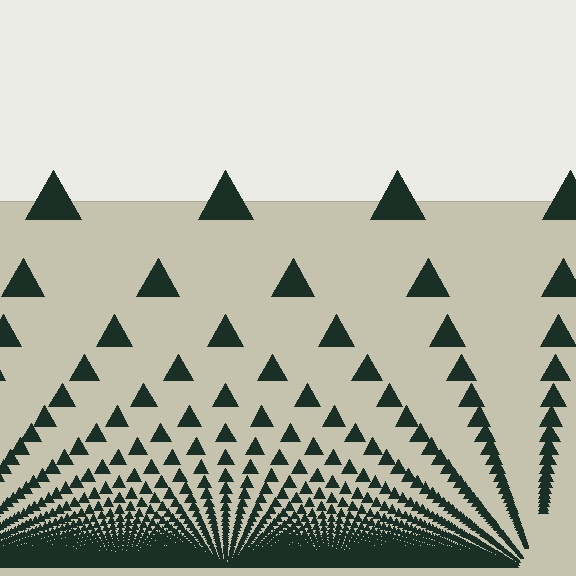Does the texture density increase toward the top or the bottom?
Density increases toward the bottom.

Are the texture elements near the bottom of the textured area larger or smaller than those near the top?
Smaller. The gradient is inverted — elements near the bottom are smaller and denser.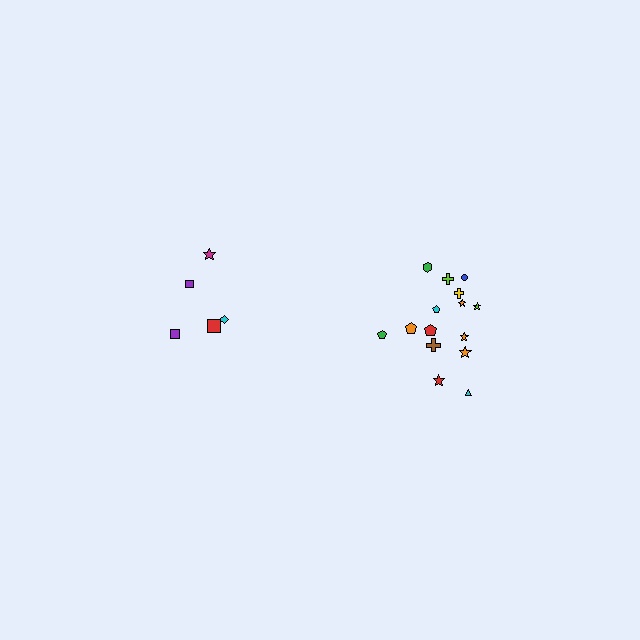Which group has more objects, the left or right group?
The right group.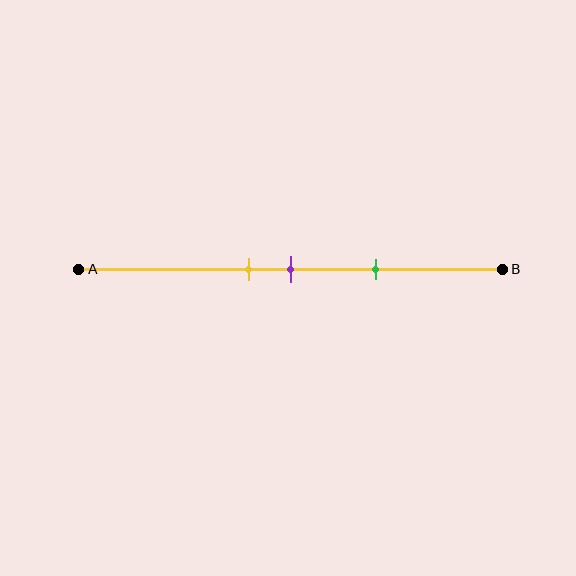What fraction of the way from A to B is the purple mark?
The purple mark is approximately 50% (0.5) of the way from A to B.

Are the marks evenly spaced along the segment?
Yes, the marks are approximately evenly spaced.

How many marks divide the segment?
There are 3 marks dividing the segment.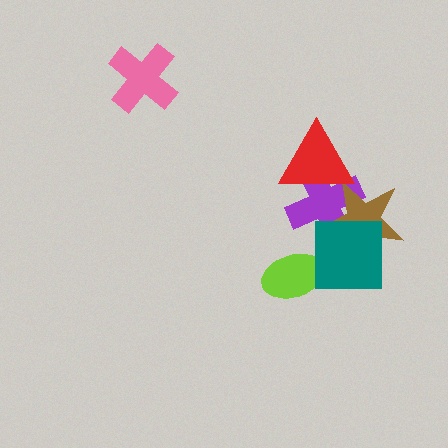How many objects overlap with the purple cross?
3 objects overlap with the purple cross.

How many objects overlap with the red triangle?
2 objects overlap with the red triangle.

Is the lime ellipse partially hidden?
No, no other shape covers it.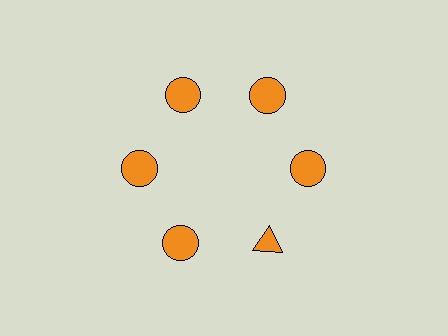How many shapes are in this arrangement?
There are 6 shapes arranged in a ring pattern.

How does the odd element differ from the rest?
It has a different shape: triangle instead of circle.